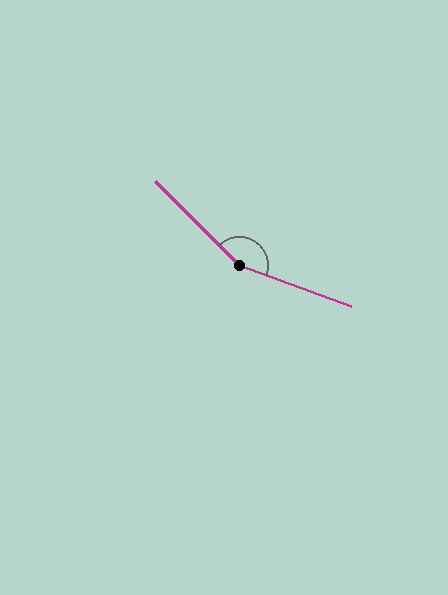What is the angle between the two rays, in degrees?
Approximately 155 degrees.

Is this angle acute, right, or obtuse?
It is obtuse.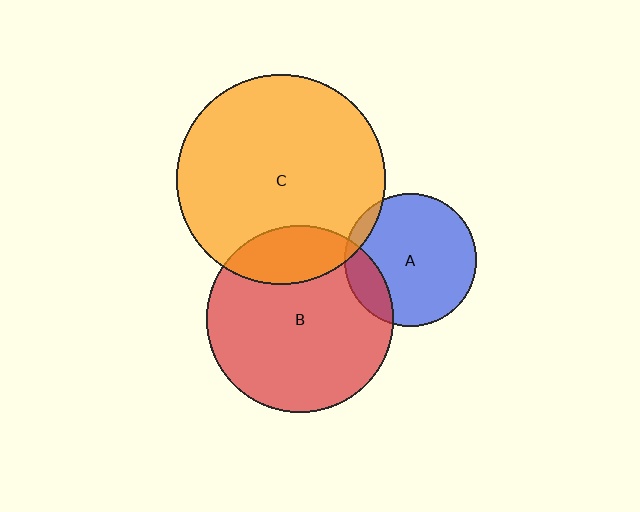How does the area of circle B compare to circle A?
Approximately 2.0 times.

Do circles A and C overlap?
Yes.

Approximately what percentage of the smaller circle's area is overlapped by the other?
Approximately 5%.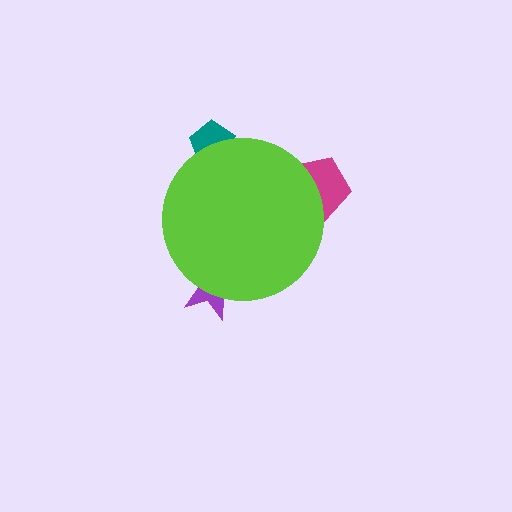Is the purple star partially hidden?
Yes, the purple star is partially hidden behind the lime circle.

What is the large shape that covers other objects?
A lime circle.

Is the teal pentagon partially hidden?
Yes, the teal pentagon is partially hidden behind the lime circle.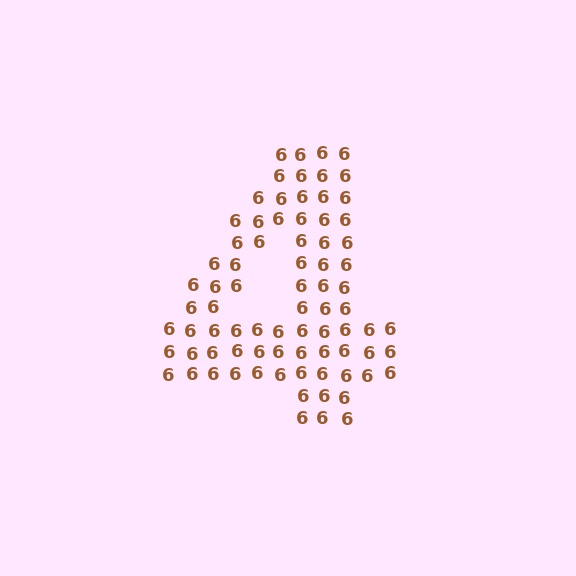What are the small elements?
The small elements are digit 6's.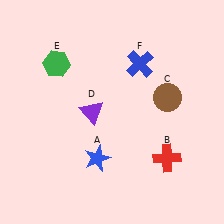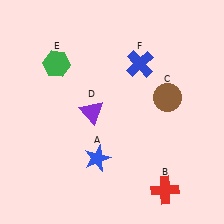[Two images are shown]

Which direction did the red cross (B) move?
The red cross (B) moved down.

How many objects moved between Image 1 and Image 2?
1 object moved between the two images.